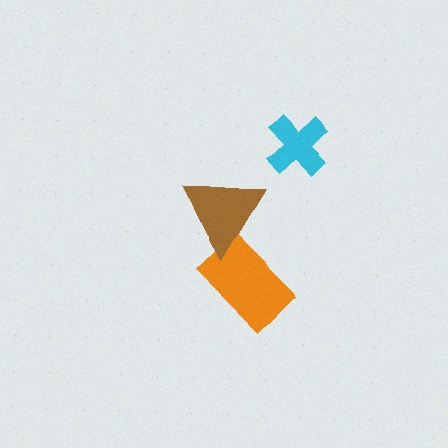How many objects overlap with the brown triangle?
1 object overlaps with the brown triangle.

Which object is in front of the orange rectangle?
The brown triangle is in front of the orange rectangle.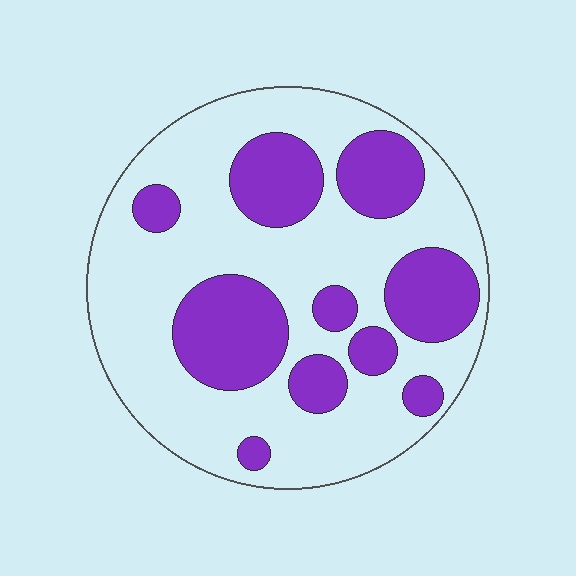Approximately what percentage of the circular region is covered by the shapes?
Approximately 35%.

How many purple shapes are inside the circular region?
10.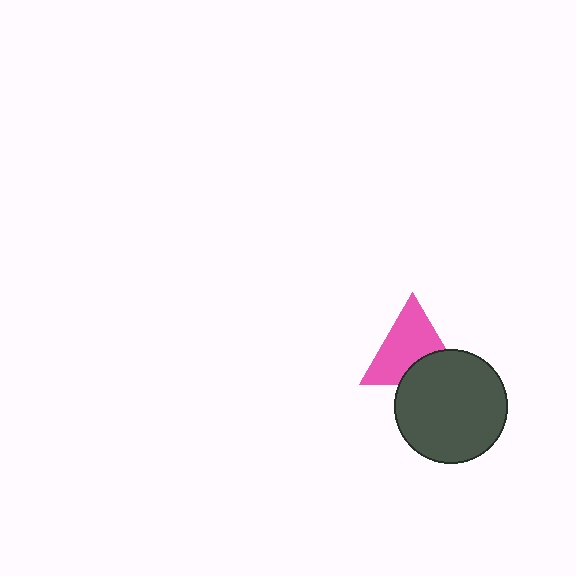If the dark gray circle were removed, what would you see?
You would see the complete pink triangle.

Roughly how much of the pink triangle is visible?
Most of it is visible (roughly 68%).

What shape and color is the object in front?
The object in front is a dark gray circle.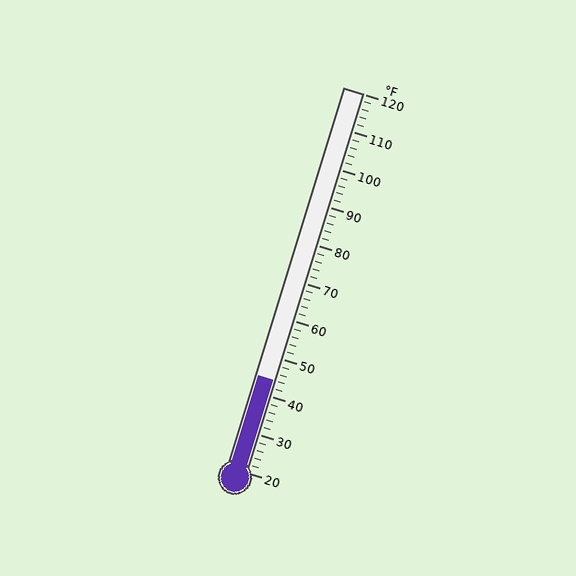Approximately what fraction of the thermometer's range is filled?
The thermometer is filled to approximately 25% of its range.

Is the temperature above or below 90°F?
The temperature is below 90°F.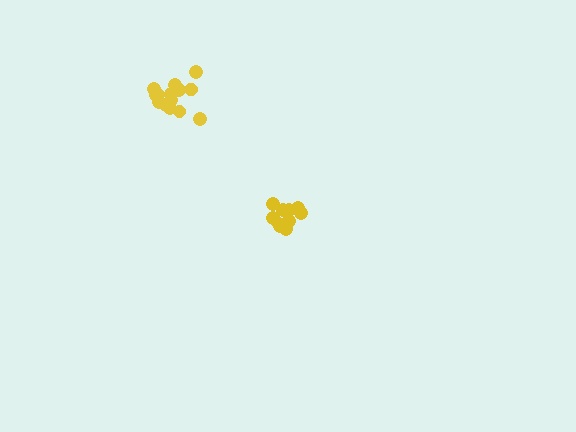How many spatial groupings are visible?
There are 2 spatial groupings.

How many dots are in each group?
Group 1: 11 dots, Group 2: 14 dots (25 total).